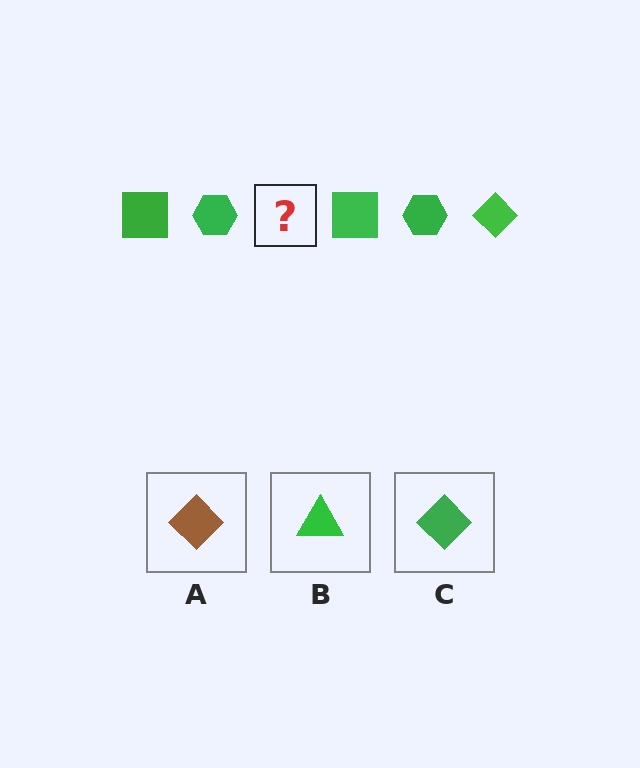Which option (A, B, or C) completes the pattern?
C.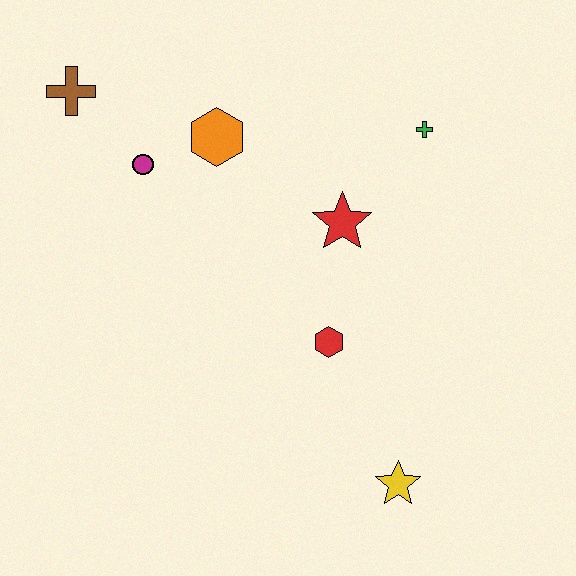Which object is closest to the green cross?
The red star is closest to the green cross.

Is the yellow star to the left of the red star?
No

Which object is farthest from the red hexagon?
The brown cross is farthest from the red hexagon.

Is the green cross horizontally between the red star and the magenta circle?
No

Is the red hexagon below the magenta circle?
Yes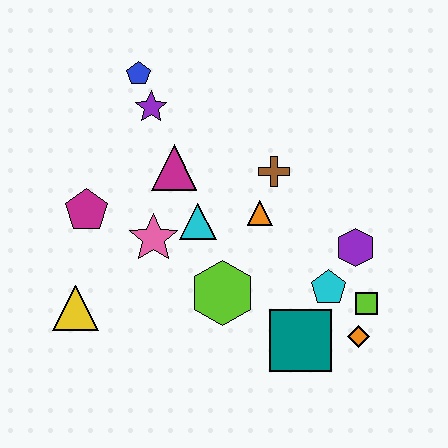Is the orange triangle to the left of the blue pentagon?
No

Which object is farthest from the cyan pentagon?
The blue pentagon is farthest from the cyan pentagon.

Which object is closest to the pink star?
The cyan triangle is closest to the pink star.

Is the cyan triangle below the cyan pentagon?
No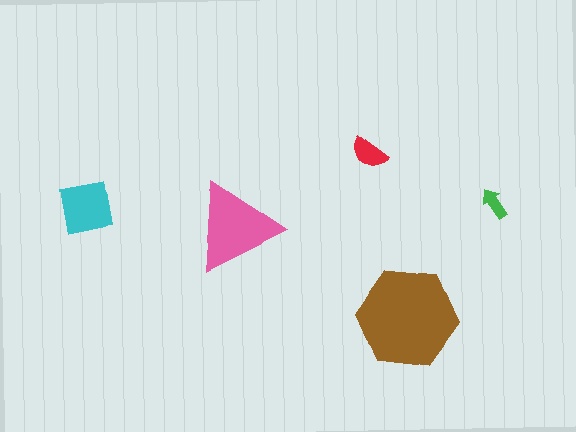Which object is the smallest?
The green arrow.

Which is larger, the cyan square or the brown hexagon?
The brown hexagon.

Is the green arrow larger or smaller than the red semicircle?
Smaller.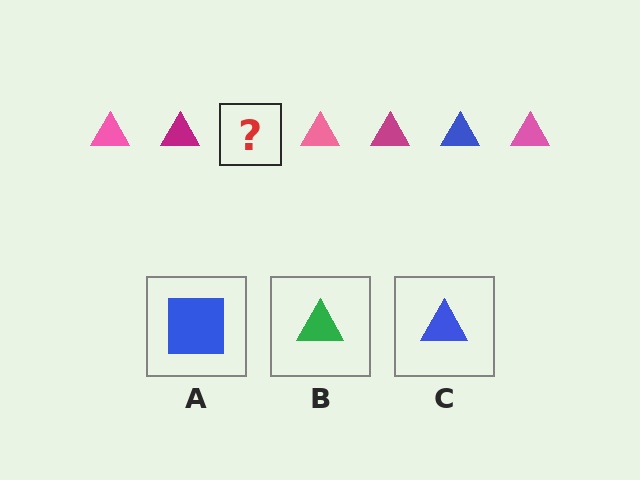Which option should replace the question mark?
Option C.